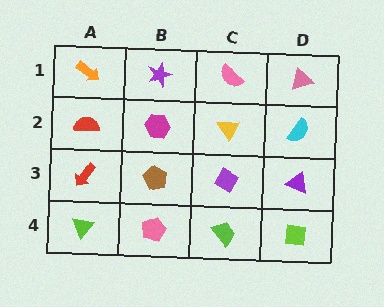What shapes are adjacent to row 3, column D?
A cyan semicircle (row 2, column D), a lime square (row 4, column D), a purple diamond (row 3, column C).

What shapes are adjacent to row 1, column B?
A magenta hexagon (row 2, column B), an orange arrow (row 1, column A), a pink semicircle (row 1, column C).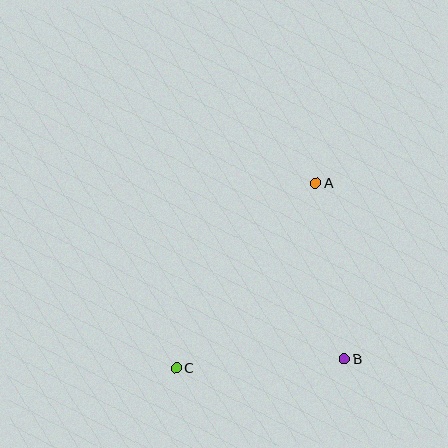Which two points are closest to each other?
Points B and C are closest to each other.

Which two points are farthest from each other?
Points A and C are farthest from each other.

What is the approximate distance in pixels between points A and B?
The distance between A and B is approximately 178 pixels.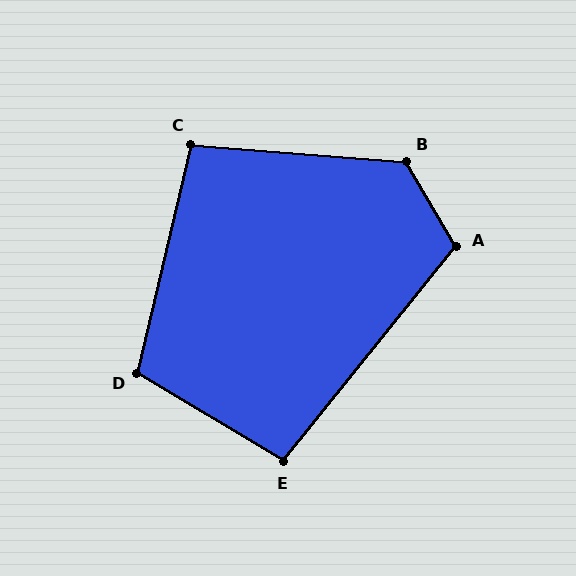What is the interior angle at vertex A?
Approximately 111 degrees (obtuse).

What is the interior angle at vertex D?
Approximately 108 degrees (obtuse).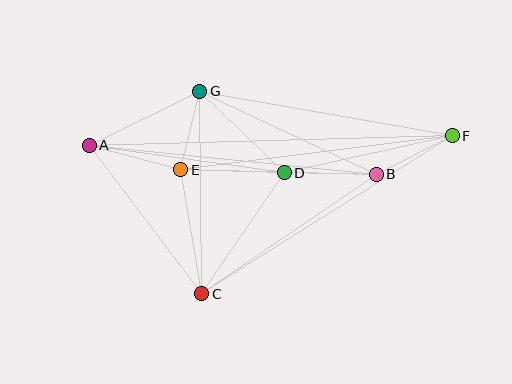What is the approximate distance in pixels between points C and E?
The distance between C and E is approximately 126 pixels.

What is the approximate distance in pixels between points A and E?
The distance between A and E is approximately 95 pixels.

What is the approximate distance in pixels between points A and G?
The distance between A and G is approximately 123 pixels.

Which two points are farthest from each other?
Points A and F are farthest from each other.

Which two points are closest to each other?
Points E and G are closest to each other.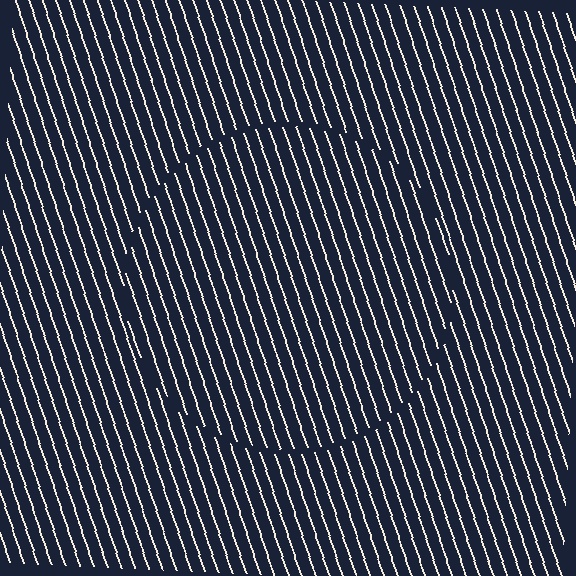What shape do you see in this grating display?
An illusory circle. The interior of the shape contains the same grating, shifted by half a period — the contour is defined by the phase discontinuity where line-ends from the inner and outer gratings abut.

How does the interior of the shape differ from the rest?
The interior of the shape contains the same grating, shifted by half a period — the contour is defined by the phase discontinuity where line-ends from the inner and outer gratings abut.